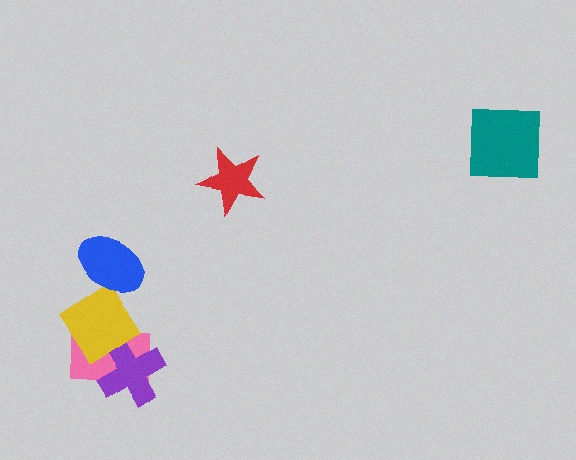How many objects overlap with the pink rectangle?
2 objects overlap with the pink rectangle.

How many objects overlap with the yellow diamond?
1 object overlaps with the yellow diamond.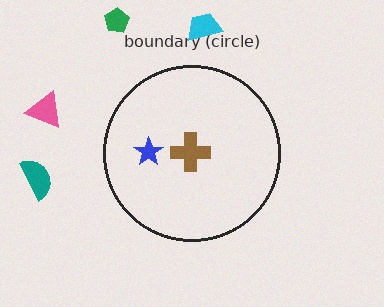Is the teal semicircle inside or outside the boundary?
Outside.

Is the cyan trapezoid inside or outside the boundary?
Outside.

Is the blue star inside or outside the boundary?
Inside.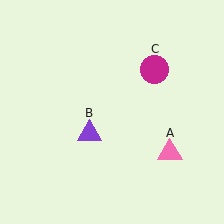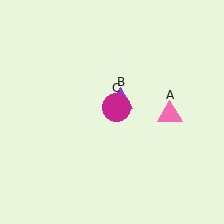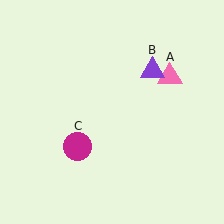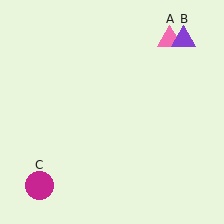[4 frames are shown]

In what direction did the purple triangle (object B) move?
The purple triangle (object B) moved up and to the right.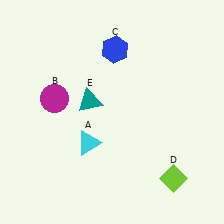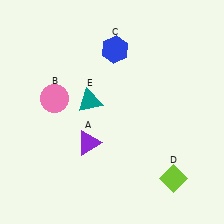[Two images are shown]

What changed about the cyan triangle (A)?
In Image 1, A is cyan. In Image 2, it changed to purple.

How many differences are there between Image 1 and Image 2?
There are 2 differences between the two images.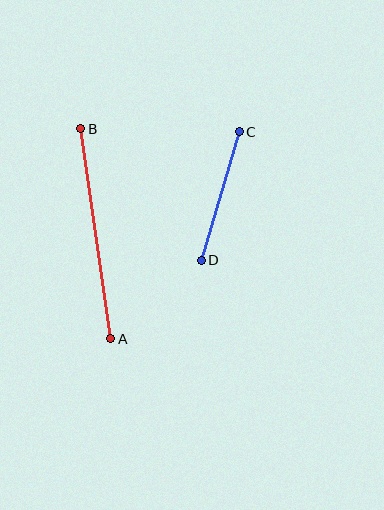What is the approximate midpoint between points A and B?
The midpoint is at approximately (96, 234) pixels.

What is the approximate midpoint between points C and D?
The midpoint is at approximately (220, 196) pixels.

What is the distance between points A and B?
The distance is approximately 212 pixels.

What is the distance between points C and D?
The distance is approximately 134 pixels.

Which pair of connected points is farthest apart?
Points A and B are farthest apart.